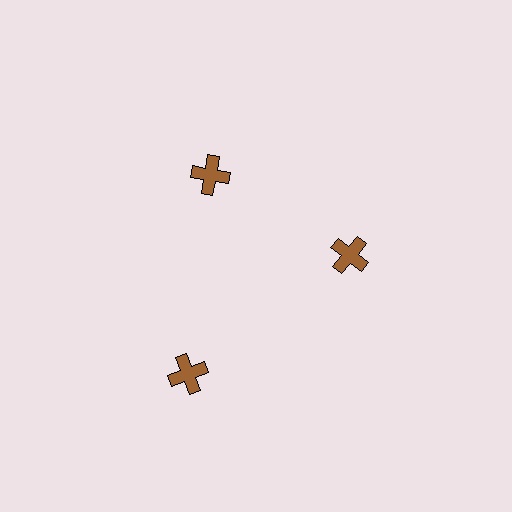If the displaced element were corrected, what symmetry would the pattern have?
It would have 3-fold rotational symmetry — the pattern would map onto itself every 120 degrees.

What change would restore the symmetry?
The symmetry would be restored by moving it inward, back onto the ring so that all 3 crosses sit at equal angles and equal distance from the center.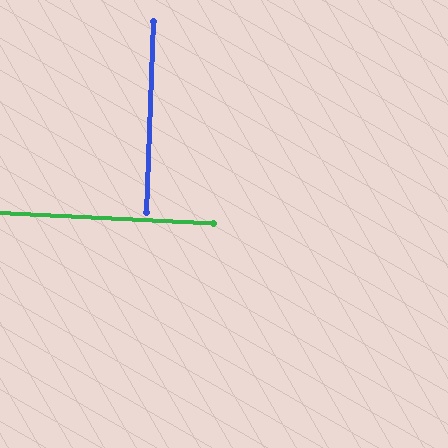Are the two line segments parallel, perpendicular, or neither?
Perpendicular — they meet at approximately 89°.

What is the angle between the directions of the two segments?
Approximately 89 degrees.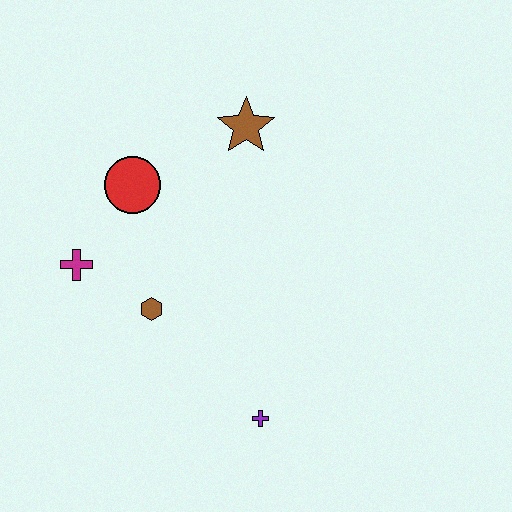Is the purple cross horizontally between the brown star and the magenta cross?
No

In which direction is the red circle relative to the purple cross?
The red circle is above the purple cross.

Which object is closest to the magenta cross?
The brown hexagon is closest to the magenta cross.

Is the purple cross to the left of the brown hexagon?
No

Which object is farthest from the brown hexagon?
The brown star is farthest from the brown hexagon.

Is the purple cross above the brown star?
No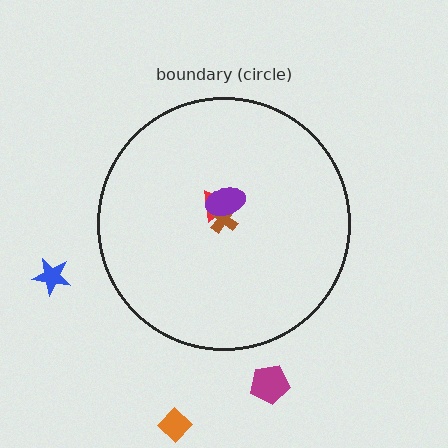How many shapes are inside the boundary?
3 inside, 3 outside.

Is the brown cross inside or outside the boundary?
Inside.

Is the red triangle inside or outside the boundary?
Inside.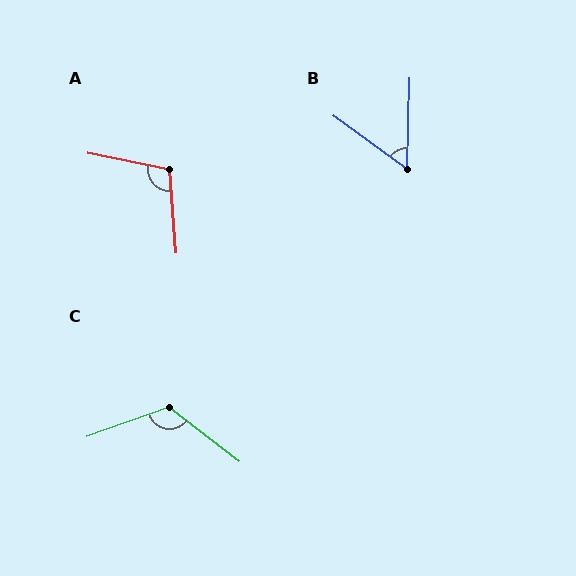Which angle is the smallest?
B, at approximately 55 degrees.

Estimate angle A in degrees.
Approximately 105 degrees.